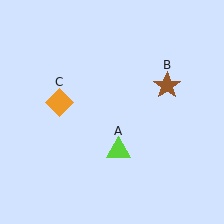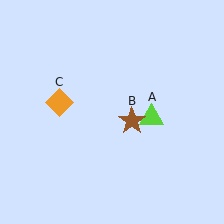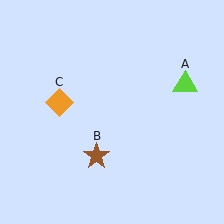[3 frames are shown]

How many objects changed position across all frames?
2 objects changed position: lime triangle (object A), brown star (object B).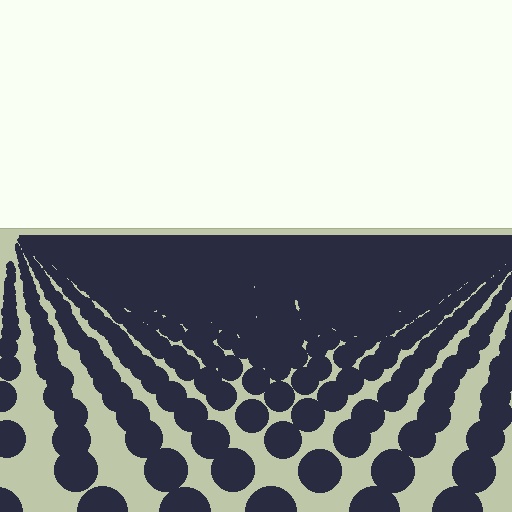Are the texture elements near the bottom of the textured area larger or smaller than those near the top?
Larger. Near the bottom, elements are closer to the viewer and appear at a bigger on-screen size.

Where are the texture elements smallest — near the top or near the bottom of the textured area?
Near the top.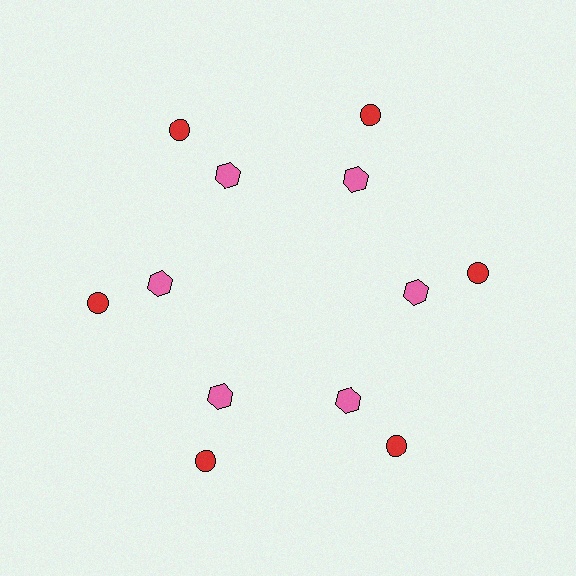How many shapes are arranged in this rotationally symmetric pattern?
There are 12 shapes, arranged in 6 groups of 2.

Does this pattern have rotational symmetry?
Yes, this pattern has 6-fold rotational symmetry. It looks the same after rotating 60 degrees around the center.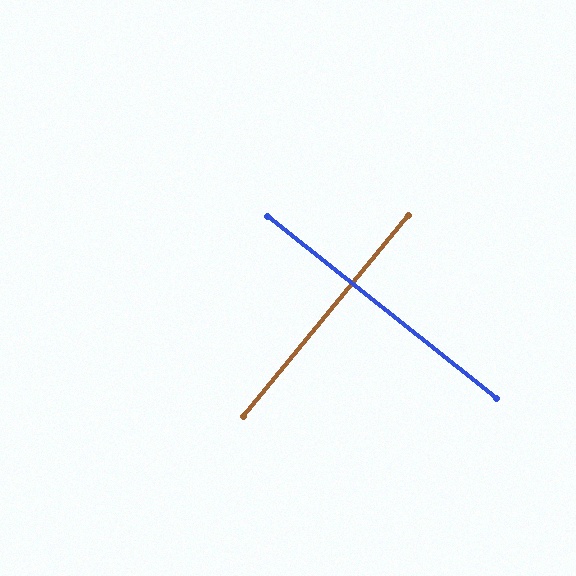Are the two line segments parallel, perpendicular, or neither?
Perpendicular — they meet at approximately 89°.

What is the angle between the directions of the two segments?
Approximately 89 degrees.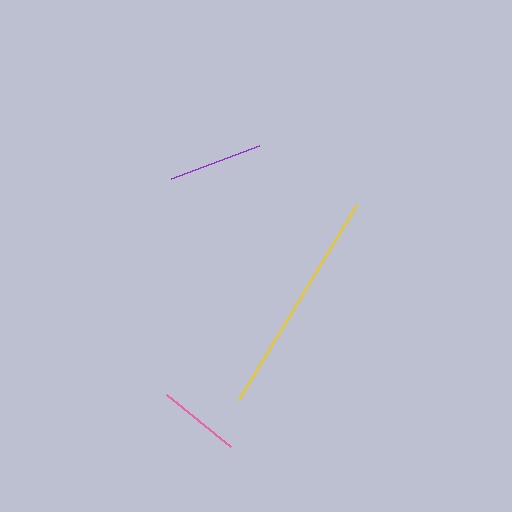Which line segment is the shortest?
The pink line is the shortest at approximately 83 pixels.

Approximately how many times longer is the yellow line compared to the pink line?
The yellow line is approximately 2.7 times the length of the pink line.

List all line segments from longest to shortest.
From longest to shortest: yellow, purple, pink.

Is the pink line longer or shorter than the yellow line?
The yellow line is longer than the pink line.